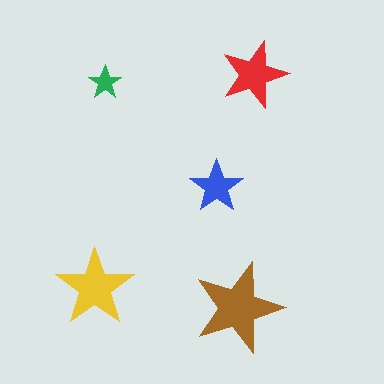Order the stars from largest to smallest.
the brown one, the yellow one, the red one, the blue one, the green one.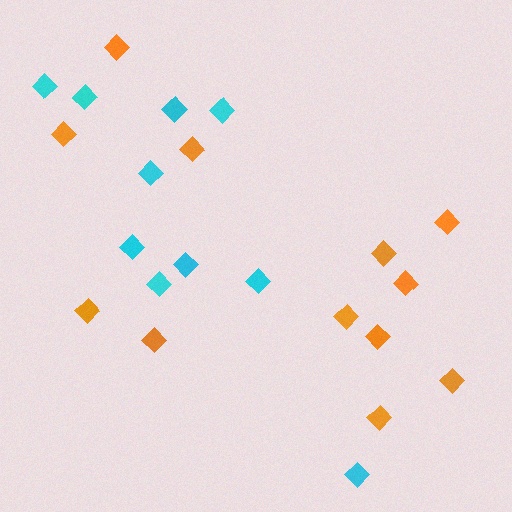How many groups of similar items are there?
There are 2 groups: one group of cyan diamonds (10) and one group of orange diamonds (12).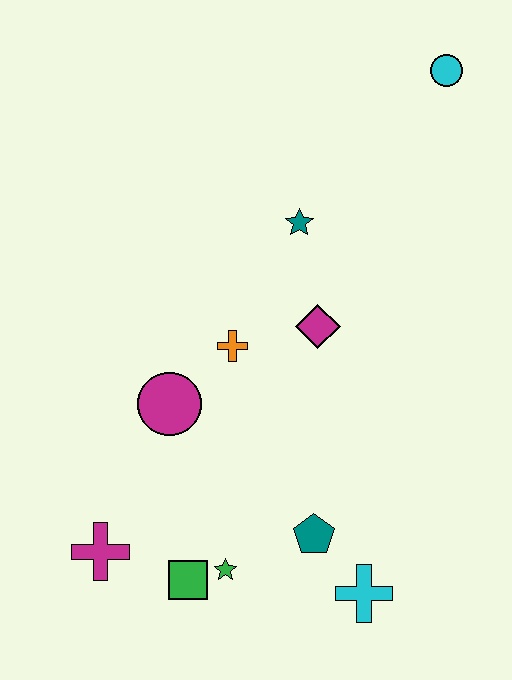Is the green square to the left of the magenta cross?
No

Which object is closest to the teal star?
The magenta diamond is closest to the teal star.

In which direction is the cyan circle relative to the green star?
The cyan circle is above the green star.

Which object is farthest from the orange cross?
The cyan circle is farthest from the orange cross.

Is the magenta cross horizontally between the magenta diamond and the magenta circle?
No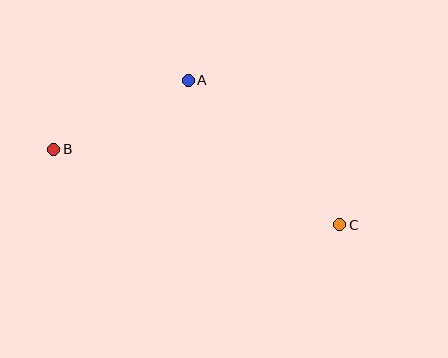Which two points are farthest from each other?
Points B and C are farthest from each other.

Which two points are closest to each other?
Points A and B are closest to each other.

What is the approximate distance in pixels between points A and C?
The distance between A and C is approximately 209 pixels.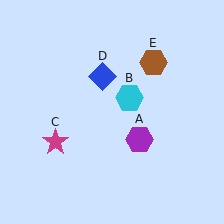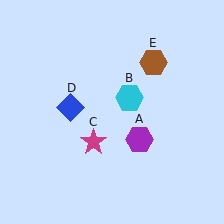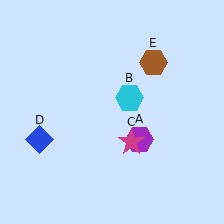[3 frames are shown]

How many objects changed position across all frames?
2 objects changed position: magenta star (object C), blue diamond (object D).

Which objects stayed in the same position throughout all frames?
Purple hexagon (object A) and cyan hexagon (object B) and brown hexagon (object E) remained stationary.